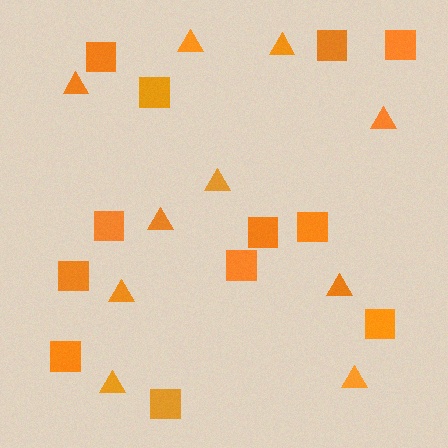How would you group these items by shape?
There are 2 groups: one group of triangles (10) and one group of squares (12).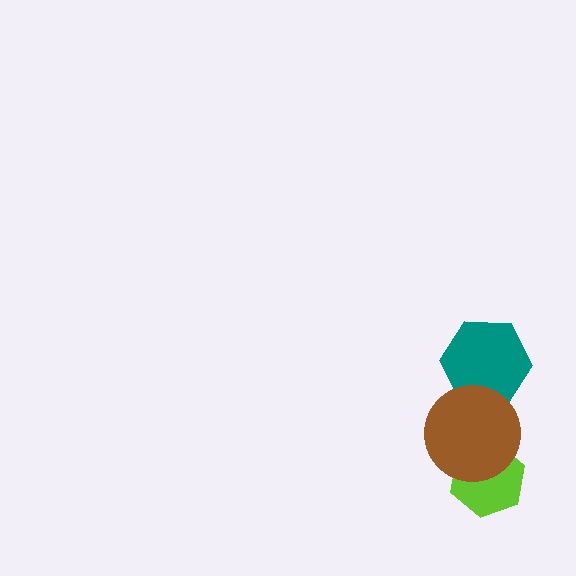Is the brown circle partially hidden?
No, no other shape covers it.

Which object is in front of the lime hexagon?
The brown circle is in front of the lime hexagon.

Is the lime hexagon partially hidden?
Yes, it is partially covered by another shape.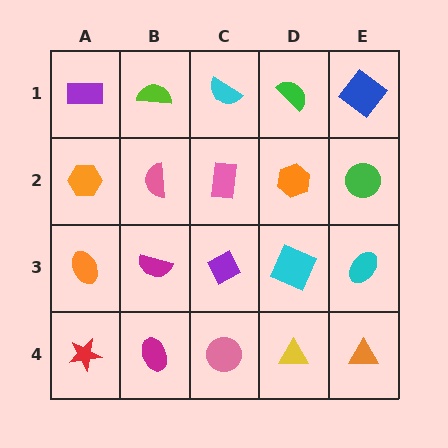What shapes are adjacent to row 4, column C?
A purple diamond (row 3, column C), a magenta ellipse (row 4, column B), a yellow triangle (row 4, column D).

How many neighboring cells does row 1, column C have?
3.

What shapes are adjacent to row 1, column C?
A pink rectangle (row 2, column C), a lime semicircle (row 1, column B), a green semicircle (row 1, column D).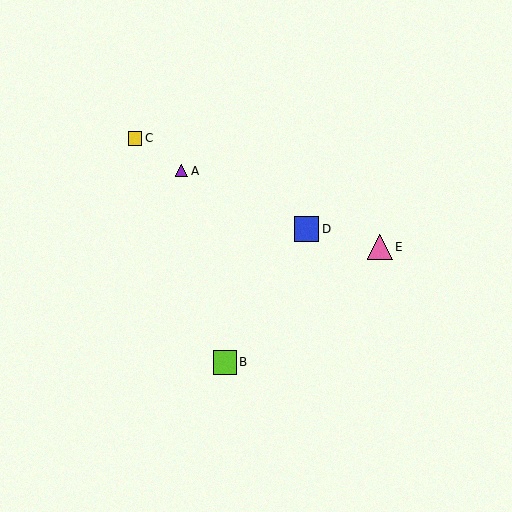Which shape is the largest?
The pink triangle (labeled E) is the largest.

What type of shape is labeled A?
Shape A is a purple triangle.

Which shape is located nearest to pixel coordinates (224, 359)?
The lime square (labeled B) at (225, 363) is nearest to that location.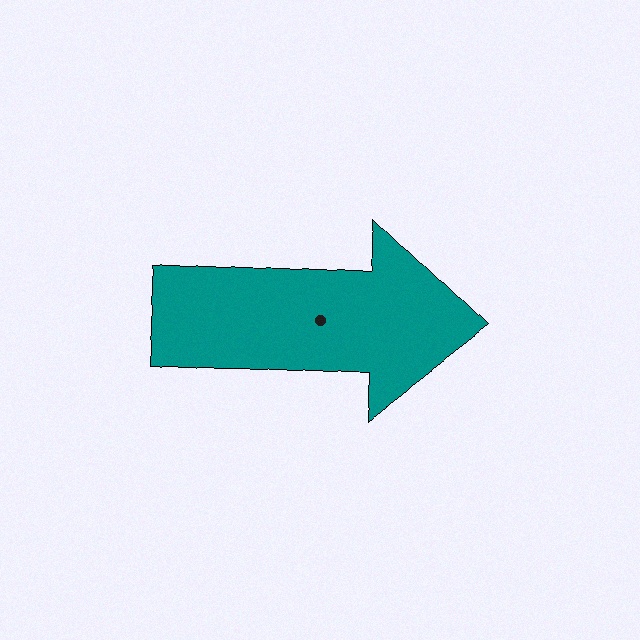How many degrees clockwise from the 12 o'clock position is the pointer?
Approximately 93 degrees.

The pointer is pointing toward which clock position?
Roughly 3 o'clock.